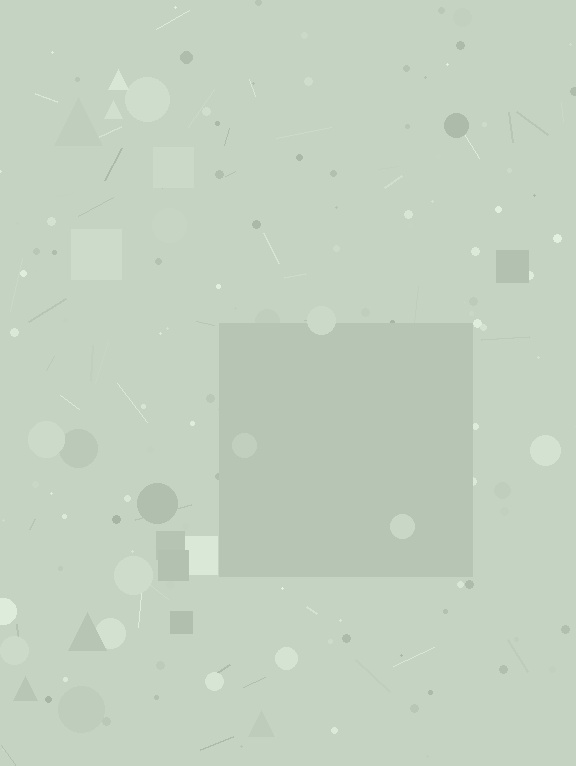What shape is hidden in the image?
A square is hidden in the image.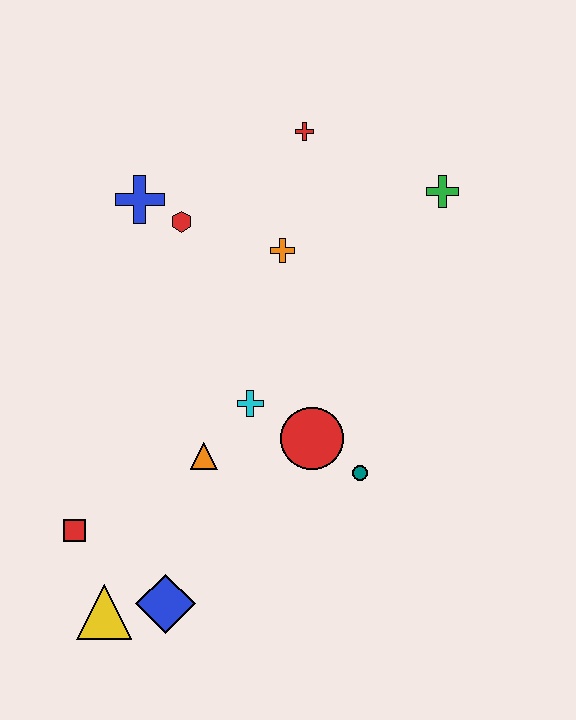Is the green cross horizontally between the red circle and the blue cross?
No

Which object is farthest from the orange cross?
The yellow triangle is farthest from the orange cross.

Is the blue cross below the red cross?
Yes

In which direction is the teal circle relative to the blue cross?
The teal circle is below the blue cross.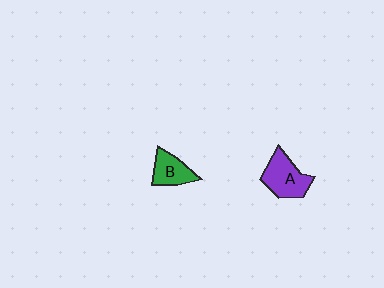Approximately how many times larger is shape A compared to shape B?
Approximately 1.4 times.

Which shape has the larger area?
Shape A (purple).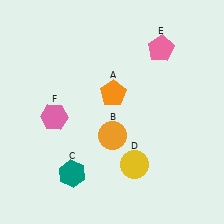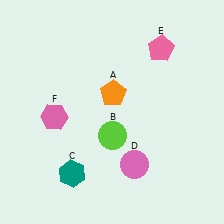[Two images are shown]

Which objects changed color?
B changed from orange to lime. D changed from yellow to pink.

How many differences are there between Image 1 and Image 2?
There are 2 differences between the two images.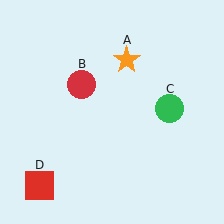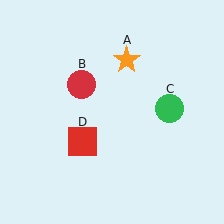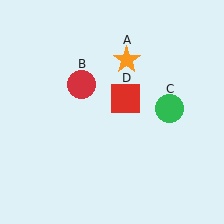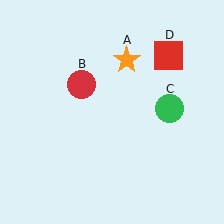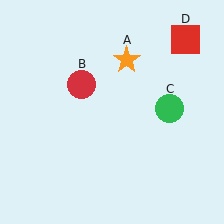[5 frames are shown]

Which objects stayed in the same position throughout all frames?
Orange star (object A) and red circle (object B) and green circle (object C) remained stationary.